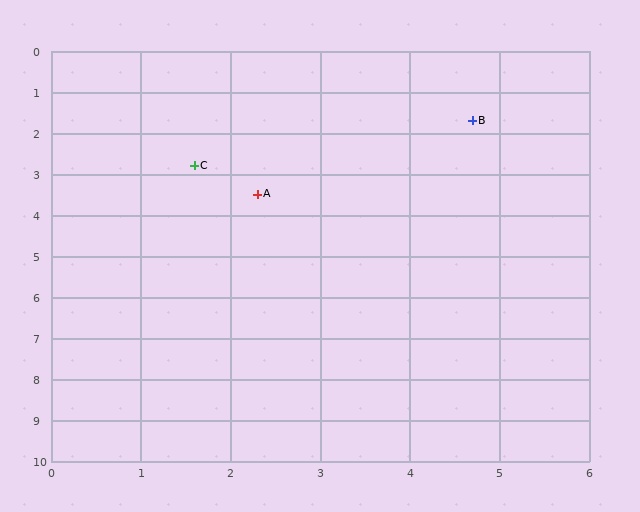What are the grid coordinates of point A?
Point A is at approximately (2.3, 3.5).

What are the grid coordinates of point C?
Point C is at approximately (1.6, 2.8).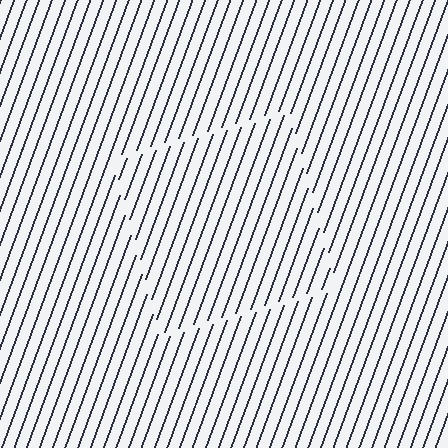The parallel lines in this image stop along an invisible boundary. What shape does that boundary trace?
An illusory square. The interior of the shape contains the same grating, shifted by half a period — the contour is defined by the phase discontinuity where line-ends from the inner and outer gratings abut.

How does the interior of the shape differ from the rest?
The interior of the shape contains the same grating, shifted by half a period — the contour is defined by the phase discontinuity where line-ends from the inner and outer gratings abut.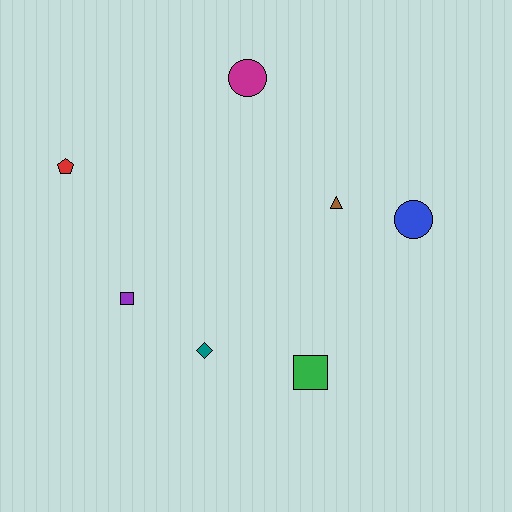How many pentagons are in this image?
There is 1 pentagon.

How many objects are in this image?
There are 7 objects.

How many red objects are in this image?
There is 1 red object.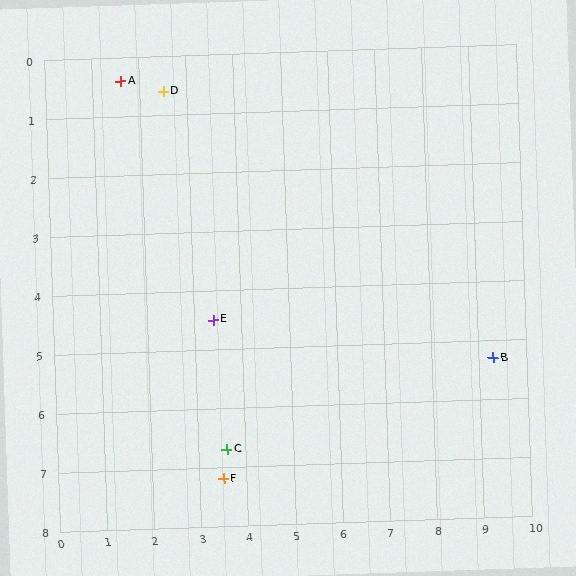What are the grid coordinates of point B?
Point B is at approximately (9.3, 5.3).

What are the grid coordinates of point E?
Point E is at approximately (3.4, 4.5).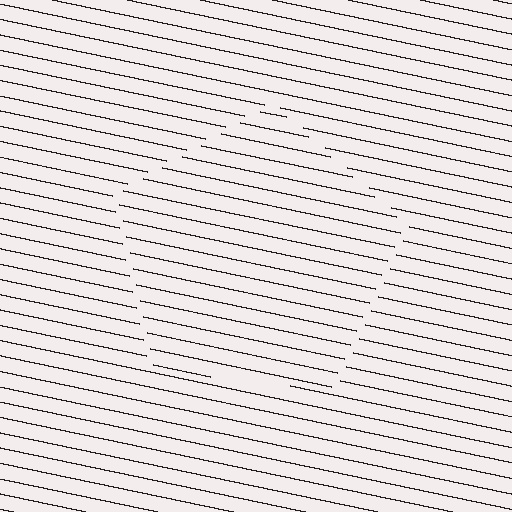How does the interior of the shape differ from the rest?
The interior of the shape contains the same grating, shifted by half a period — the contour is defined by the phase discontinuity where line-ends from the inner and outer gratings abut.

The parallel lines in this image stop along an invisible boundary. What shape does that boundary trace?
An illusory pentagon. The interior of the shape contains the same grating, shifted by half a period — the contour is defined by the phase discontinuity where line-ends from the inner and outer gratings abut.